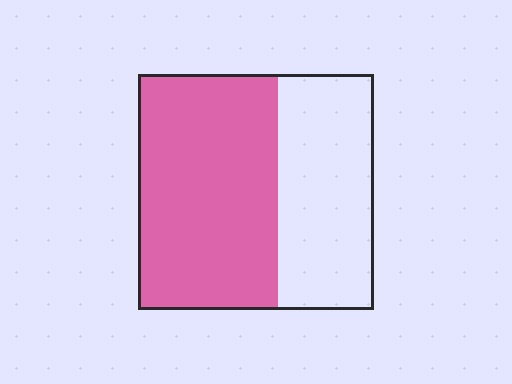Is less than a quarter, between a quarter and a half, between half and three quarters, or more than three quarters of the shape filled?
Between half and three quarters.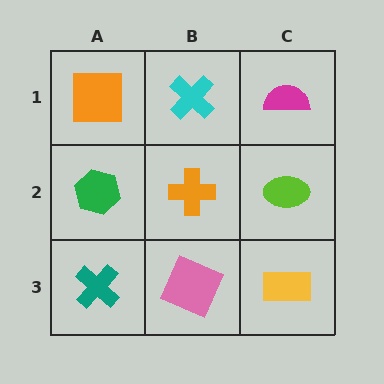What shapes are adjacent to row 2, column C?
A magenta semicircle (row 1, column C), a yellow rectangle (row 3, column C), an orange cross (row 2, column B).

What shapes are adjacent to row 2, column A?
An orange square (row 1, column A), a teal cross (row 3, column A), an orange cross (row 2, column B).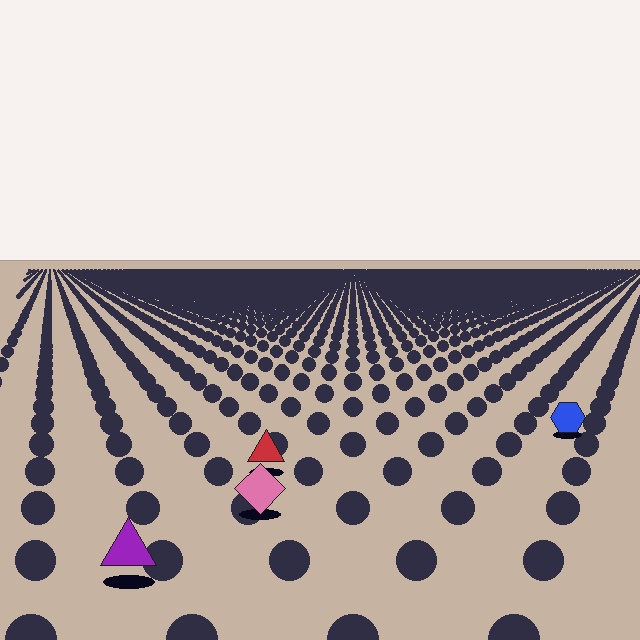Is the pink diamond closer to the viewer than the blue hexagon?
Yes. The pink diamond is closer — you can tell from the texture gradient: the ground texture is coarser near it.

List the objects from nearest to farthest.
From nearest to farthest: the purple triangle, the pink diamond, the red triangle, the blue hexagon.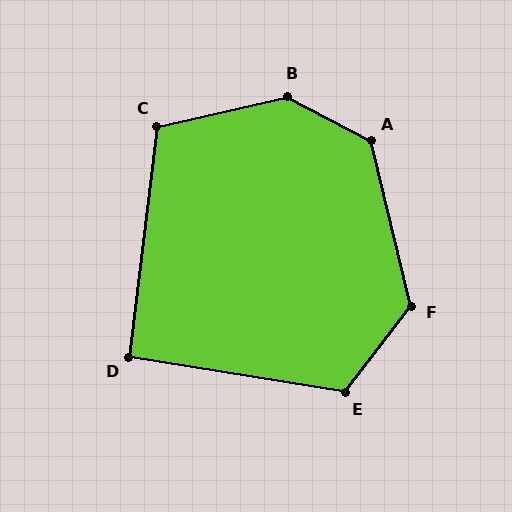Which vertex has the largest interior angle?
B, at approximately 139 degrees.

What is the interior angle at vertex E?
Approximately 118 degrees (obtuse).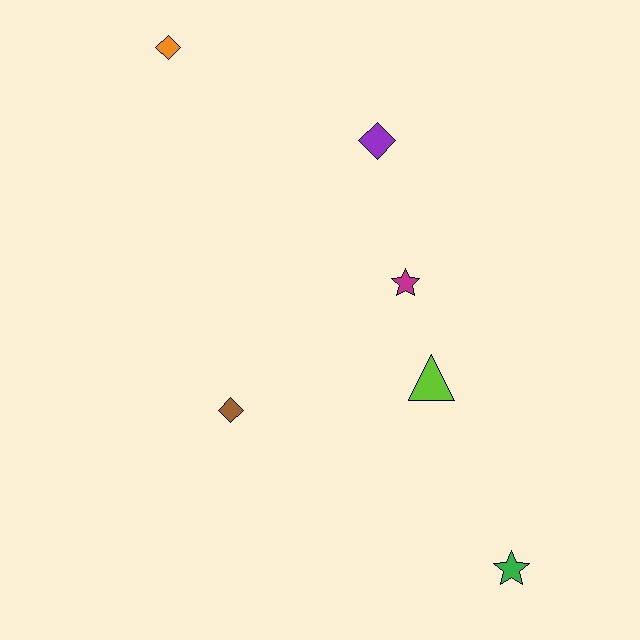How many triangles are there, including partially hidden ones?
There is 1 triangle.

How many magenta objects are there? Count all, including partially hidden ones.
There is 1 magenta object.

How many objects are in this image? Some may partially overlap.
There are 6 objects.